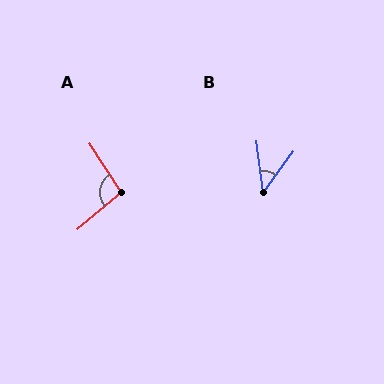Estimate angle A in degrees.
Approximately 98 degrees.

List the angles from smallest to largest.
B (44°), A (98°).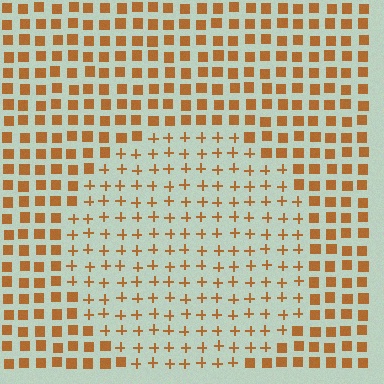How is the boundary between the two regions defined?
The boundary is defined by a change in element shape: plus signs inside vs. squares outside. All elements share the same color and spacing.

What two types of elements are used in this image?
The image uses plus signs inside the circle region and squares outside it.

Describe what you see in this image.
The image is filled with small brown elements arranged in a uniform grid. A circle-shaped region contains plus signs, while the surrounding area contains squares. The boundary is defined purely by the change in element shape.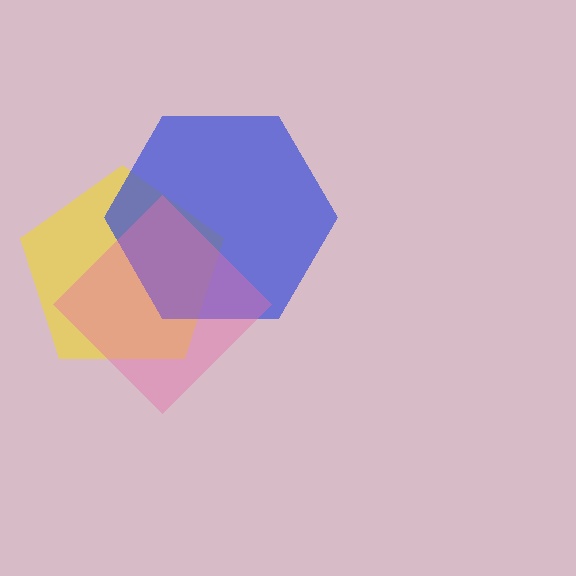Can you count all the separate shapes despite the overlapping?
Yes, there are 3 separate shapes.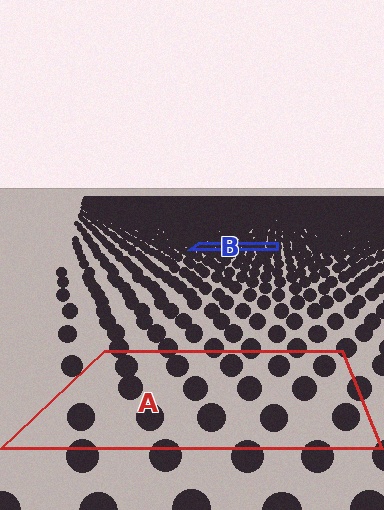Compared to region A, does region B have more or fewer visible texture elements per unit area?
Region B has more texture elements per unit area — they are packed more densely because it is farther away.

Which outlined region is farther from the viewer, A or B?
Region B is farther from the viewer — the texture elements inside it appear smaller and more densely packed.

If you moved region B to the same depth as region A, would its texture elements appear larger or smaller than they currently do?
They would appear larger. At a closer depth, the same texture elements are projected at a bigger on-screen size.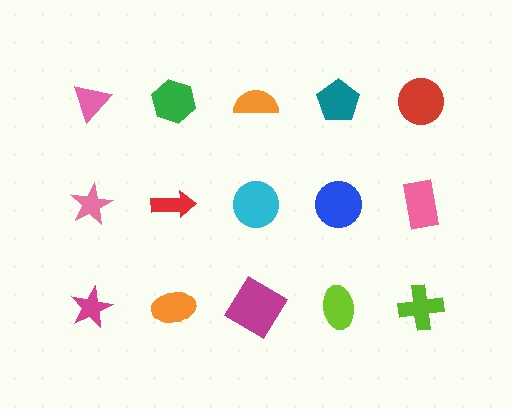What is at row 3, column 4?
A lime ellipse.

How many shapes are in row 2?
5 shapes.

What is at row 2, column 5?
A pink rectangle.